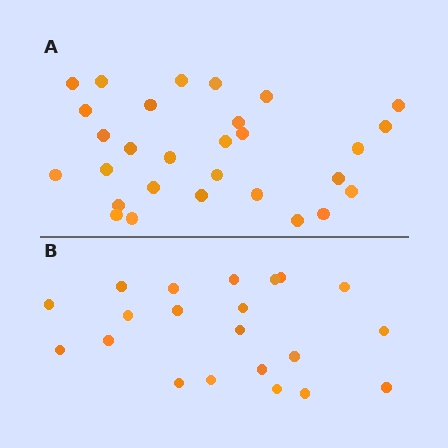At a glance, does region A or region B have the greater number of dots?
Region A (the top region) has more dots.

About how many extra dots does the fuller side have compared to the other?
Region A has roughly 8 or so more dots than region B.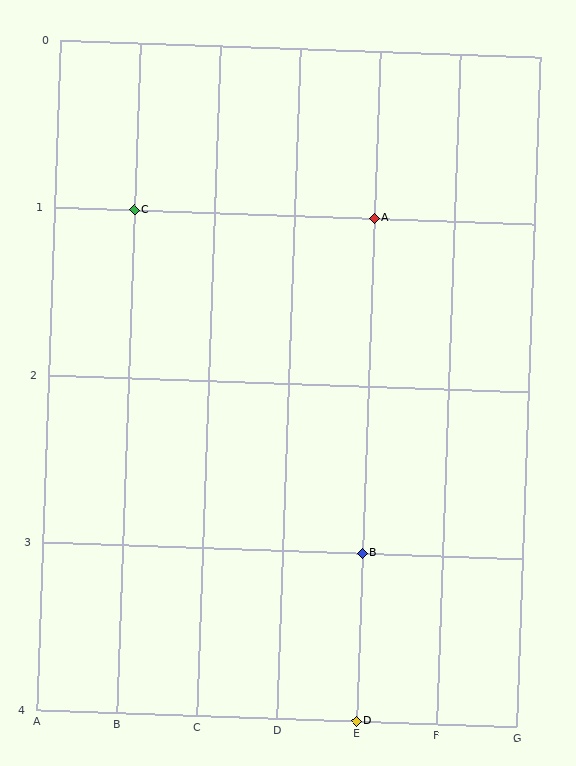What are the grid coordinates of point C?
Point C is at grid coordinates (B, 1).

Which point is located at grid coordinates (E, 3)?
Point B is at (E, 3).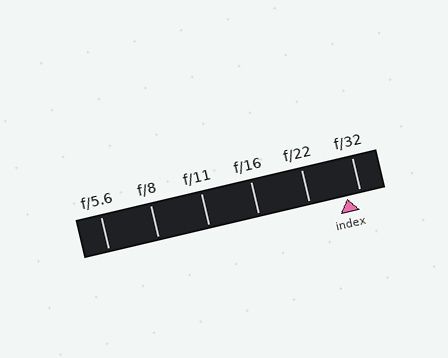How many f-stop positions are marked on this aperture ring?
There are 6 f-stop positions marked.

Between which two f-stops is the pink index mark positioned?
The index mark is between f/22 and f/32.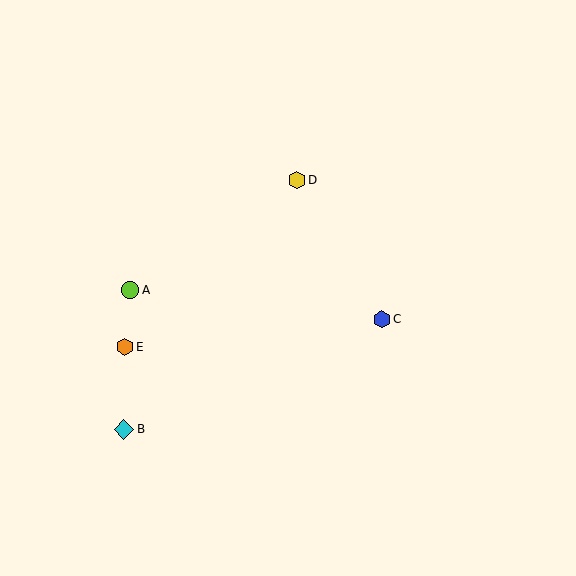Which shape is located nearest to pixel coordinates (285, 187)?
The yellow hexagon (labeled D) at (297, 180) is nearest to that location.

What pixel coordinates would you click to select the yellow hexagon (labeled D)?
Click at (297, 180) to select the yellow hexagon D.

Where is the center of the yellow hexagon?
The center of the yellow hexagon is at (297, 180).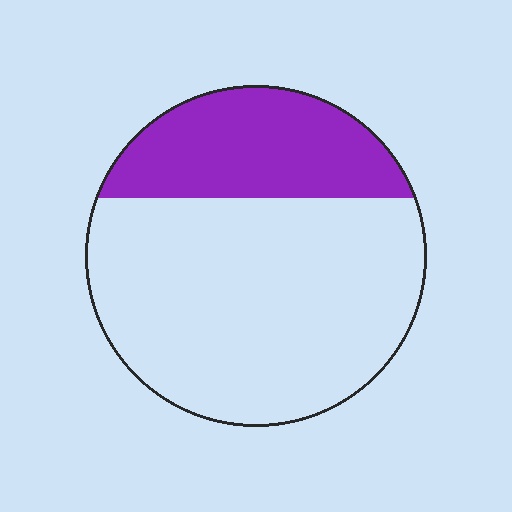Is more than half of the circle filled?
No.